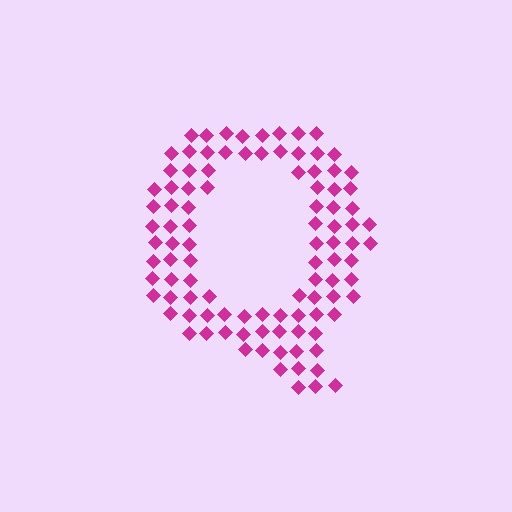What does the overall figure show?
The overall figure shows the letter Q.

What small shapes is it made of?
It is made of small diamonds.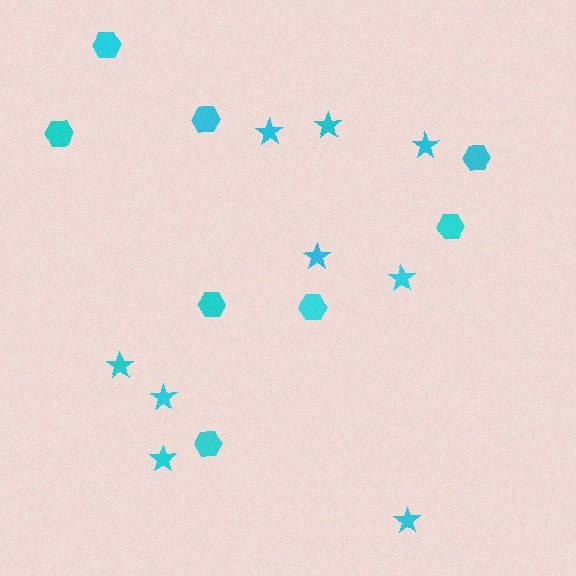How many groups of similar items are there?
There are 2 groups: one group of hexagons (8) and one group of stars (9).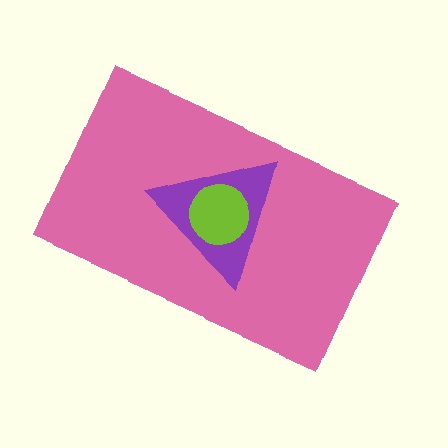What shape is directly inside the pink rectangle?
The purple triangle.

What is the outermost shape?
The pink rectangle.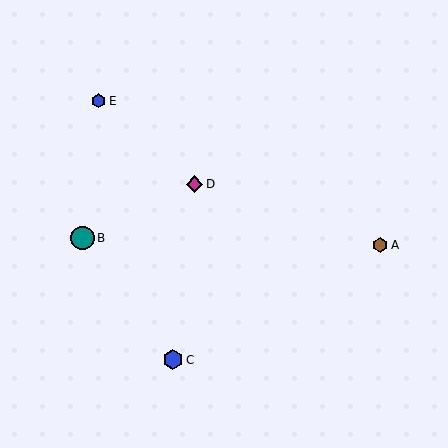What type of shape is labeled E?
Shape E is a blue hexagon.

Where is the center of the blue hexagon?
The center of the blue hexagon is at (99, 101).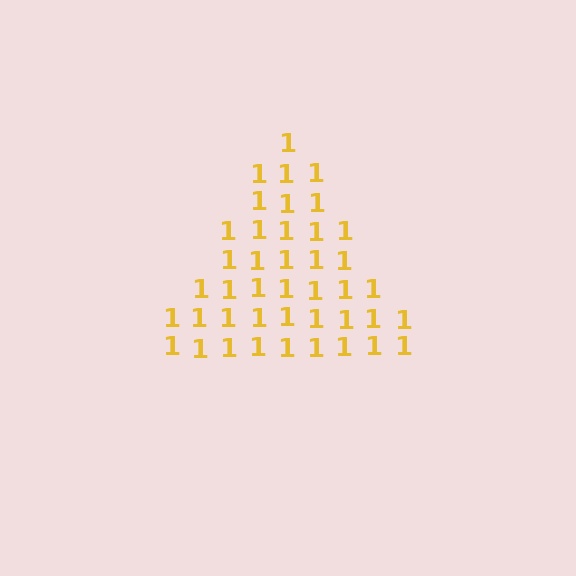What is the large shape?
The large shape is a triangle.